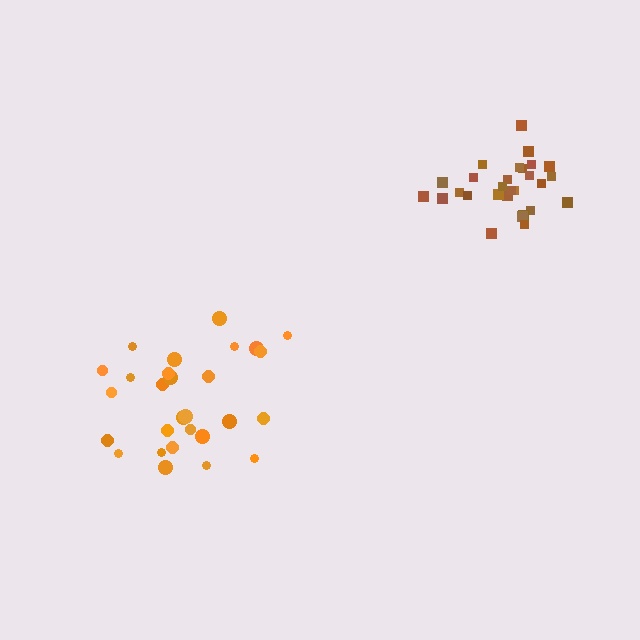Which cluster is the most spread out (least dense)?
Orange.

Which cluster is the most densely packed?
Brown.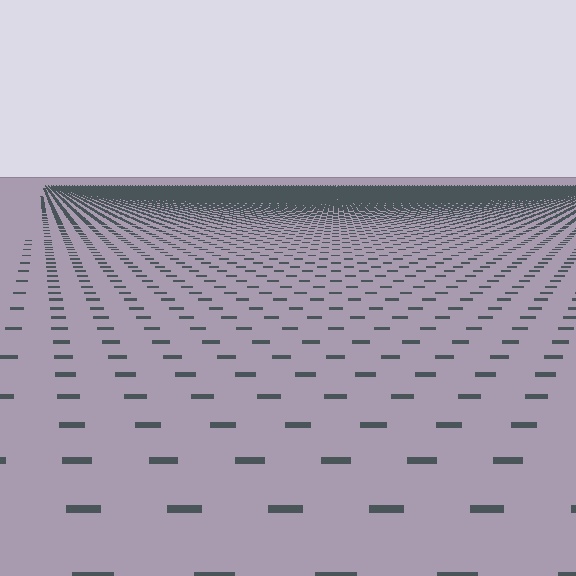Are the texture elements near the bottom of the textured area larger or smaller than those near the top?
Larger. Near the bottom, elements are closer to the viewer and appear at a bigger on-screen size.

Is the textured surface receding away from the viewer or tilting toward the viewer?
The surface is receding away from the viewer. Texture elements get smaller and denser toward the top.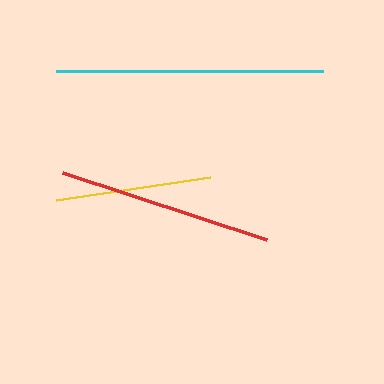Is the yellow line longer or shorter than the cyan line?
The cyan line is longer than the yellow line.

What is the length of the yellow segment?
The yellow segment is approximately 156 pixels long.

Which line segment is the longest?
The cyan line is the longest at approximately 267 pixels.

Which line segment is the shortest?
The yellow line is the shortest at approximately 156 pixels.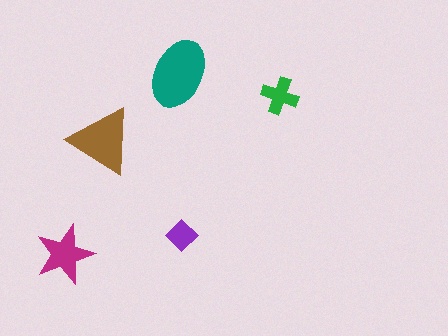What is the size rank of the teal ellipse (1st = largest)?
1st.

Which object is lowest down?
The magenta star is bottommost.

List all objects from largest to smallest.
The teal ellipse, the brown triangle, the magenta star, the green cross, the purple diamond.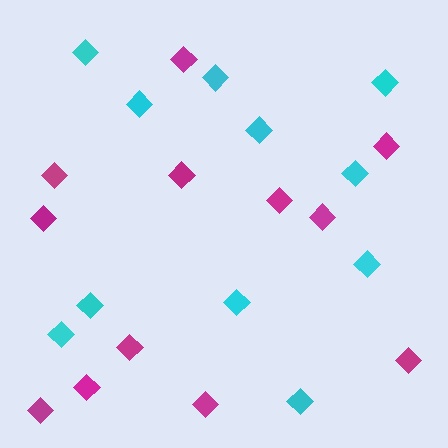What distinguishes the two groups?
There are 2 groups: one group of cyan diamonds (11) and one group of magenta diamonds (12).